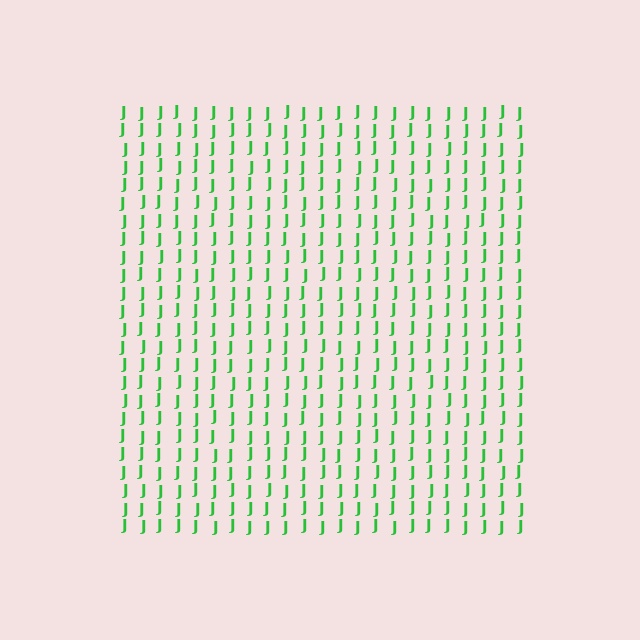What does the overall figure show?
The overall figure shows a square.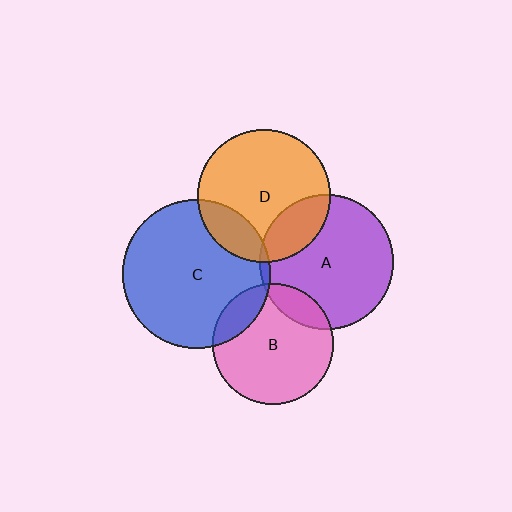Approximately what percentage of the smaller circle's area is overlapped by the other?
Approximately 15%.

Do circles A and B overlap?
Yes.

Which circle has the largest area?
Circle C (blue).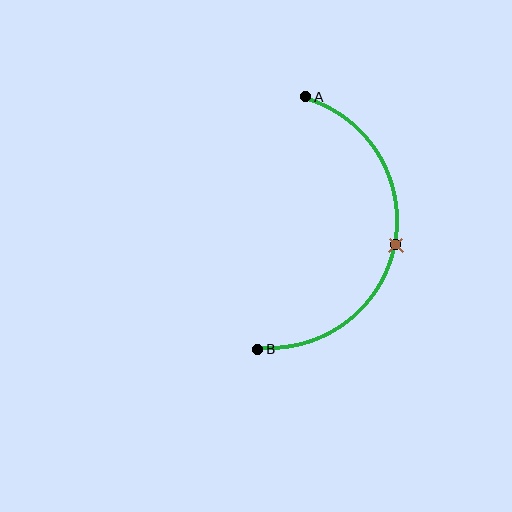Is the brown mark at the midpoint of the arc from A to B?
Yes. The brown mark lies on the arc at equal arc-length from both A and B — it is the arc midpoint.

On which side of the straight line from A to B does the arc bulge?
The arc bulges to the right of the straight line connecting A and B.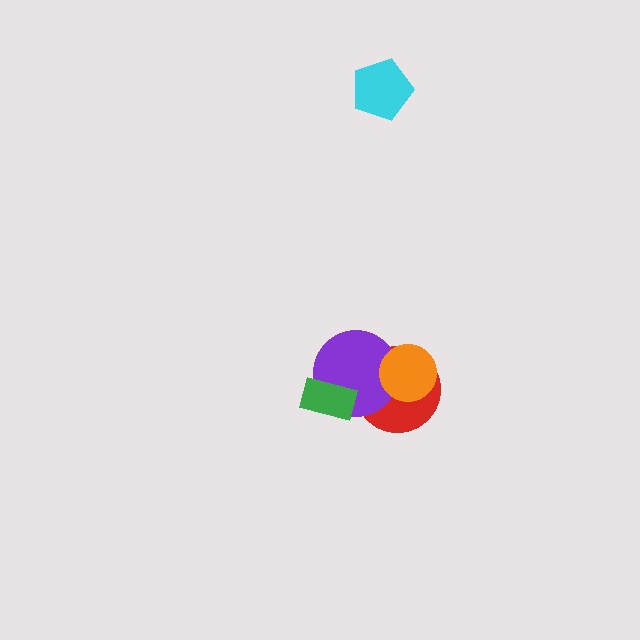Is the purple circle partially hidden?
Yes, it is partially covered by another shape.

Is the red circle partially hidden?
Yes, it is partially covered by another shape.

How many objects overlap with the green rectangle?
1 object overlaps with the green rectangle.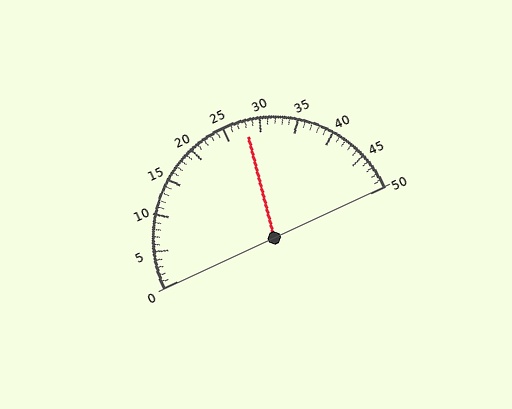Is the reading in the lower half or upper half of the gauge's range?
The reading is in the upper half of the range (0 to 50).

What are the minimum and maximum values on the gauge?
The gauge ranges from 0 to 50.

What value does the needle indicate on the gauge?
The needle indicates approximately 28.